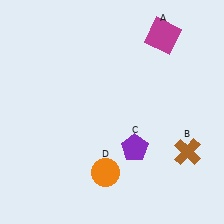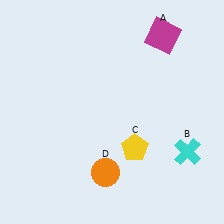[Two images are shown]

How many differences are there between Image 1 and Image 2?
There are 2 differences between the two images.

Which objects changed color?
B changed from brown to cyan. C changed from purple to yellow.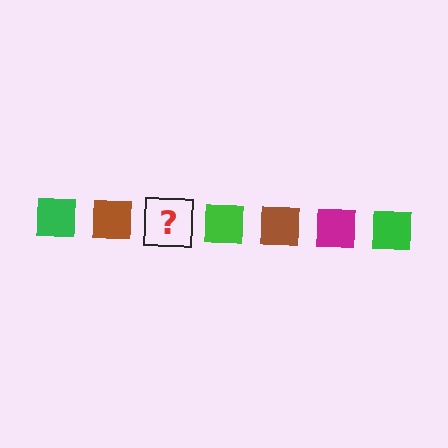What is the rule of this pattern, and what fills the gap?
The rule is that the pattern cycles through green, brown, magenta squares. The gap should be filled with a magenta square.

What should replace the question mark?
The question mark should be replaced with a magenta square.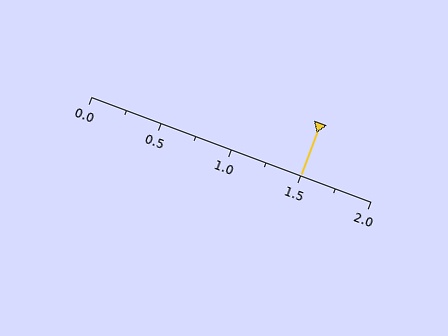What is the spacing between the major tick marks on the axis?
The major ticks are spaced 0.5 apart.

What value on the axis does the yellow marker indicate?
The marker indicates approximately 1.5.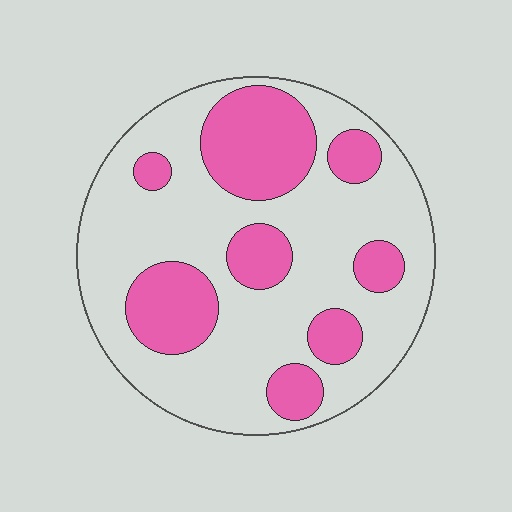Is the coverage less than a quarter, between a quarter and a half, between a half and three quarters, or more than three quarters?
Between a quarter and a half.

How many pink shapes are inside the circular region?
8.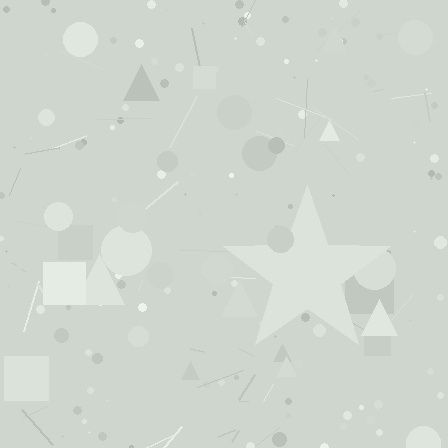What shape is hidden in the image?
A star is hidden in the image.